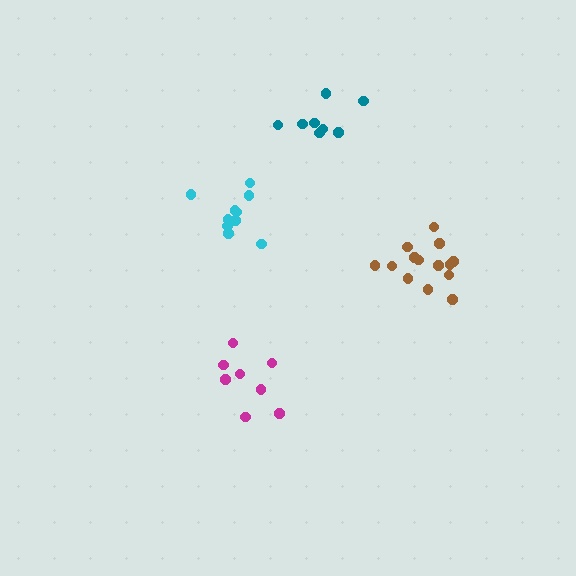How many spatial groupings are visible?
There are 4 spatial groupings.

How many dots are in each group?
Group 1: 14 dots, Group 2: 8 dots, Group 3: 10 dots, Group 4: 8 dots (40 total).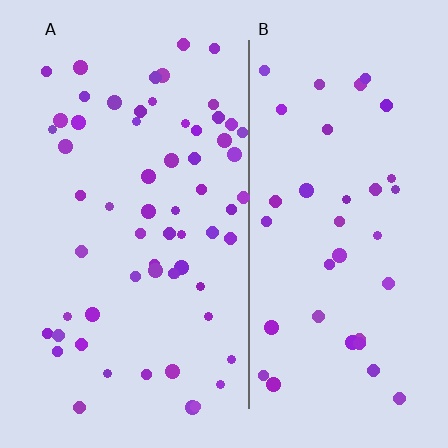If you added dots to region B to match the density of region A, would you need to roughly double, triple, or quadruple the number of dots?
Approximately double.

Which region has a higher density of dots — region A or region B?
A (the left).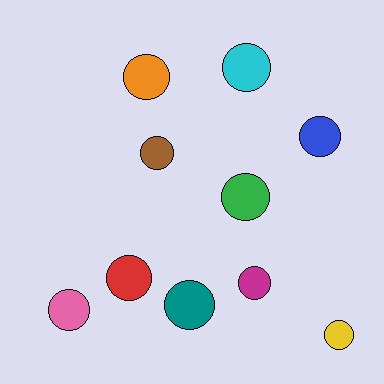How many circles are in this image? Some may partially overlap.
There are 10 circles.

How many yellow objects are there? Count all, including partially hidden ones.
There is 1 yellow object.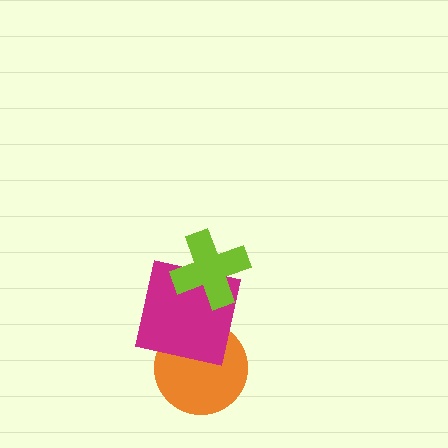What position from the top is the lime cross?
The lime cross is 1st from the top.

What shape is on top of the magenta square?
The lime cross is on top of the magenta square.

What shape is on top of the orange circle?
The magenta square is on top of the orange circle.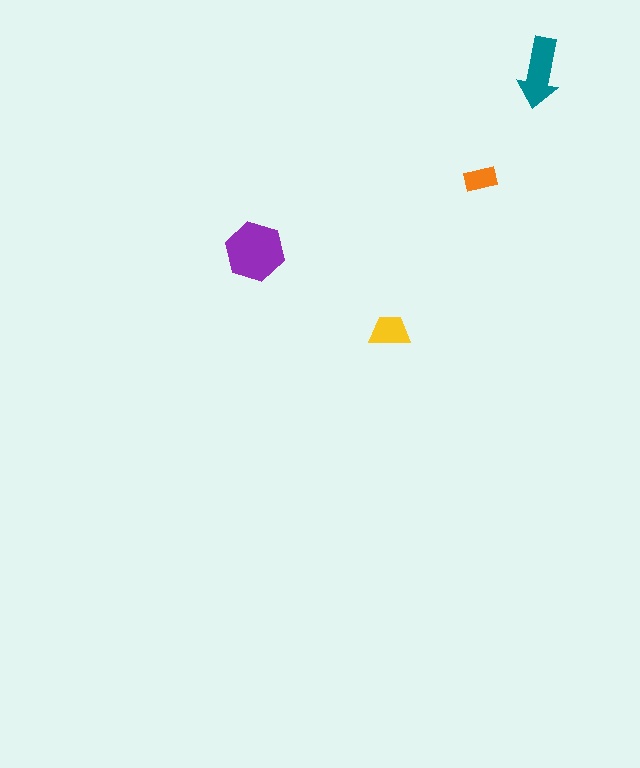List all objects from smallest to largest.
The orange rectangle, the yellow trapezoid, the teal arrow, the purple hexagon.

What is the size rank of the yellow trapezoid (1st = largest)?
3rd.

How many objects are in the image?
There are 4 objects in the image.